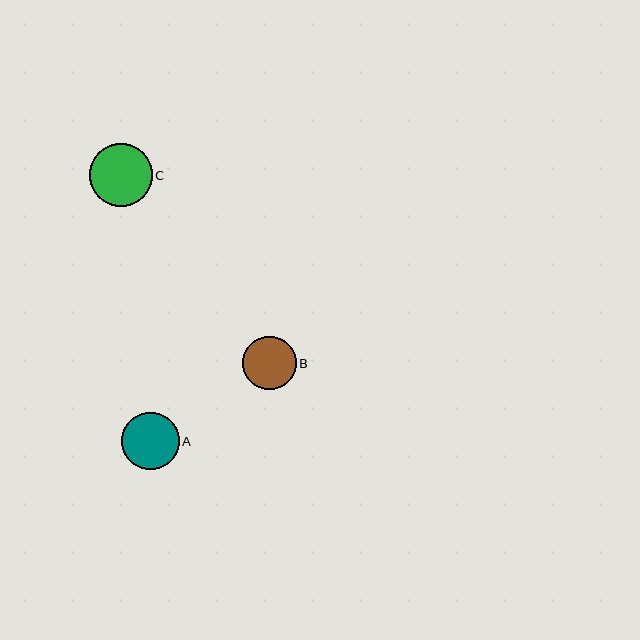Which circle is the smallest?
Circle B is the smallest with a size of approximately 53 pixels.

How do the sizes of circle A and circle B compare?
Circle A and circle B are approximately the same size.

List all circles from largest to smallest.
From largest to smallest: C, A, B.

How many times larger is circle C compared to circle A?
Circle C is approximately 1.1 times the size of circle A.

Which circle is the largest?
Circle C is the largest with a size of approximately 63 pixels.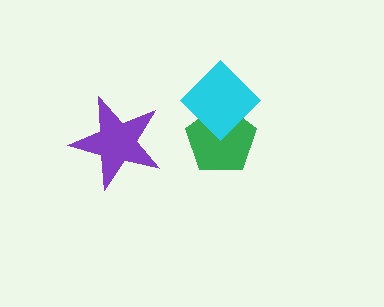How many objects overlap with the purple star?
0 objects overlap with the purple star.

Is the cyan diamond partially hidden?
No, no other shape covers it.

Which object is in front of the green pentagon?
The cyan diamond is in front of the green pentagon.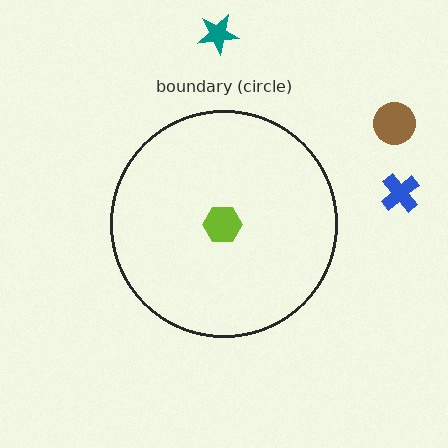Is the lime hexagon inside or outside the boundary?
Inside.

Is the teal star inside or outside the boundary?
Outside.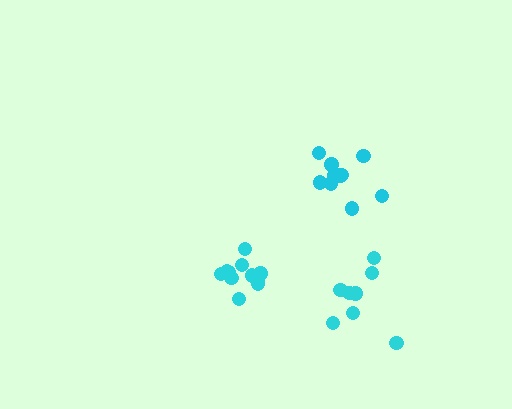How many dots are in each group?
Group 1: 12 dots, Group 2: 8 dots, Group 3: 10 dots (30 total).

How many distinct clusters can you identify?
There are 3 distinct clusters.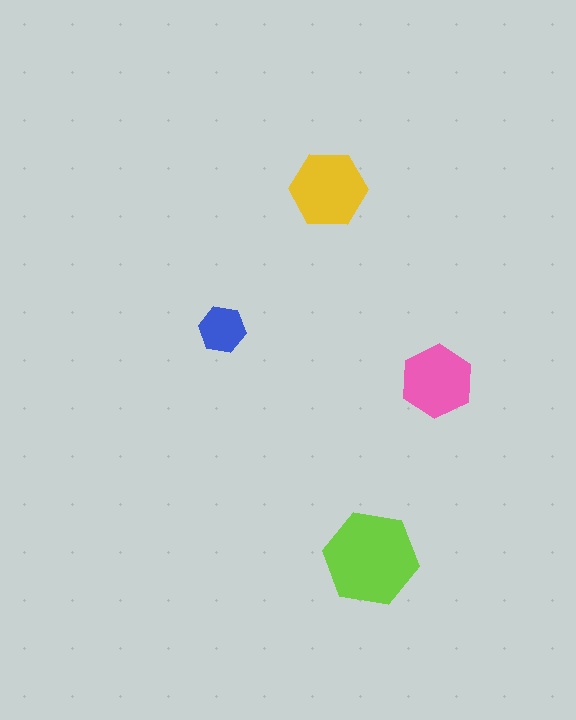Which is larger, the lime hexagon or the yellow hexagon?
The lime one.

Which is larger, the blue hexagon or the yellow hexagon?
The yellow one.